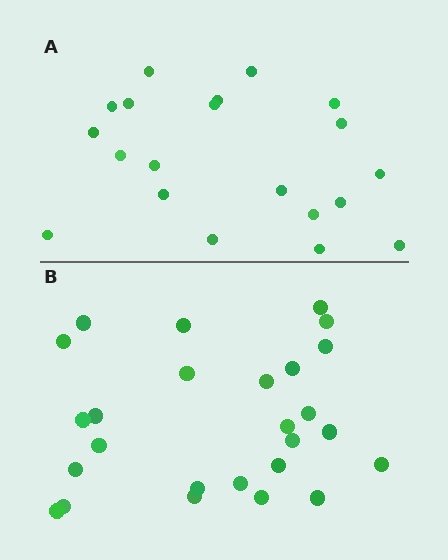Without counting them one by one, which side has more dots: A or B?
Region B (the bottom region) has more dots.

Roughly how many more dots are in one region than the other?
Region B has about 6 more dots than region A.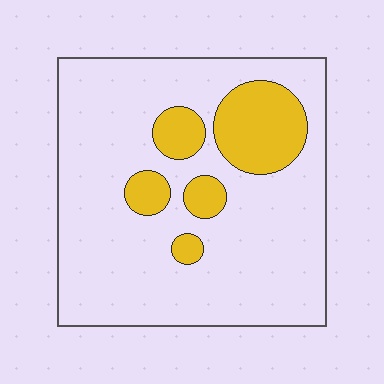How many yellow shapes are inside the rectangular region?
5.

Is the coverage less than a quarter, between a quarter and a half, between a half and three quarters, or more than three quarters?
Less than a quarter.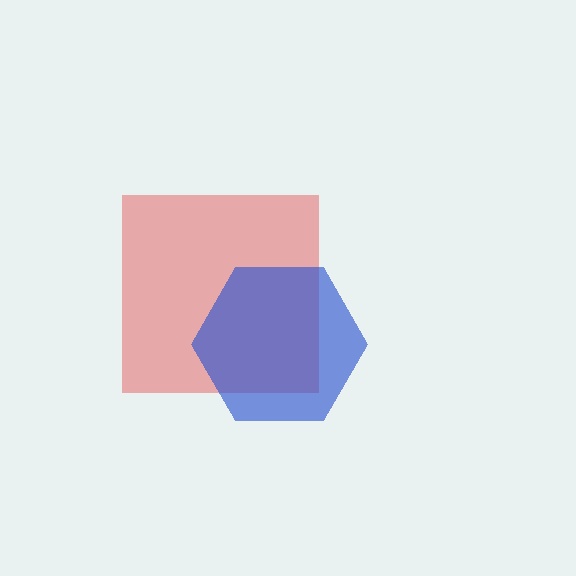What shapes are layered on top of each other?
The layered shapes are: a red square, a blue hexagon.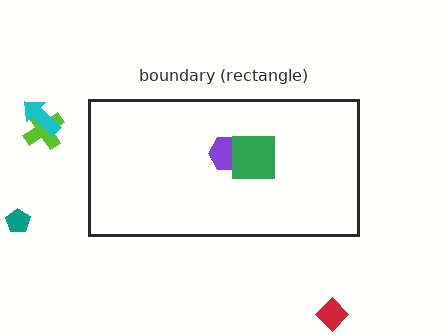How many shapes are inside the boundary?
2 inside, 4 outside.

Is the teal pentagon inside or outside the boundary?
Outside.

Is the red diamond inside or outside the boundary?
Outside.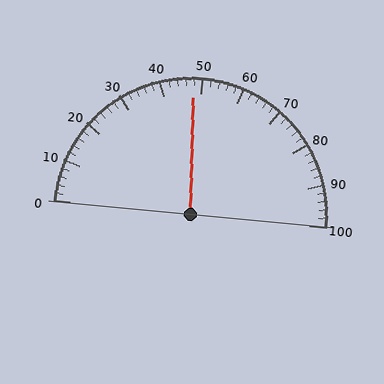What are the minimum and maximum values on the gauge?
The gauge ranges from 0 to 100.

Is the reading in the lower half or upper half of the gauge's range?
The reading is in the lower half of the range (0 to 100).